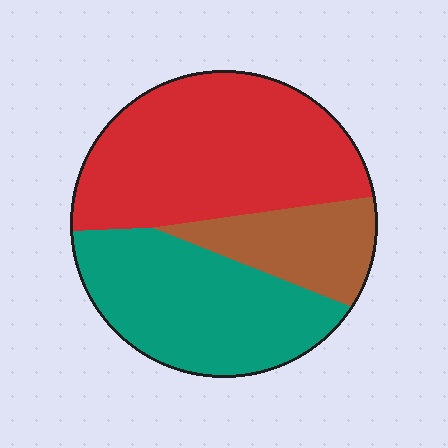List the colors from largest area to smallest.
From largest to smallest: red, teal, brown.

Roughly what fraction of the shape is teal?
Teal takes up about three eighths (3/8) of the shape.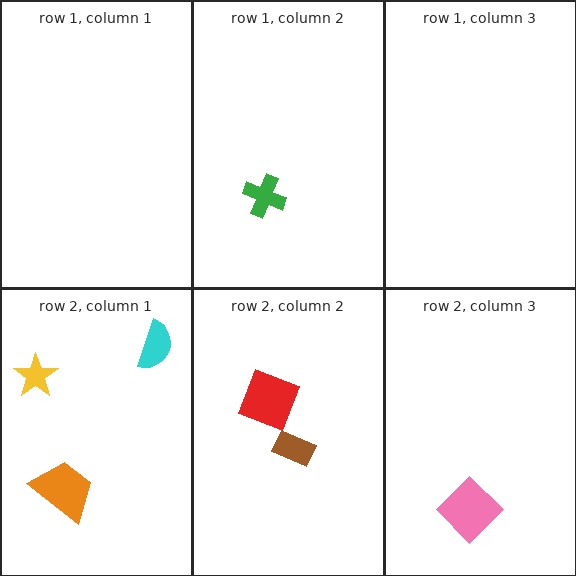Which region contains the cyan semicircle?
The row 2, column 1 region.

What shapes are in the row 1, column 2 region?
The green cross.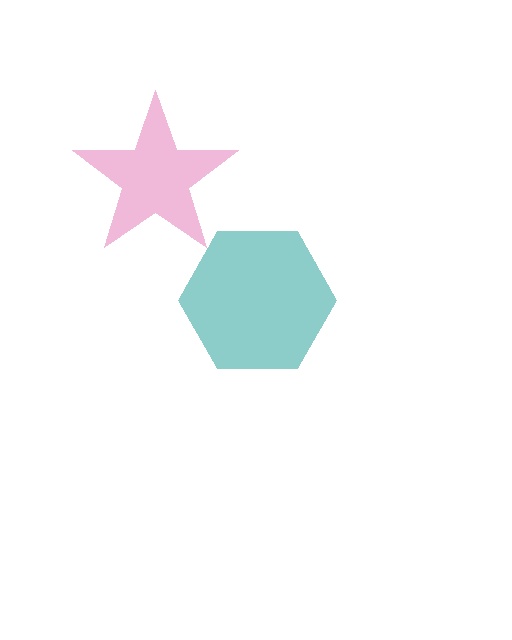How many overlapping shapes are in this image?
There are 2 overlapping shapes in the image.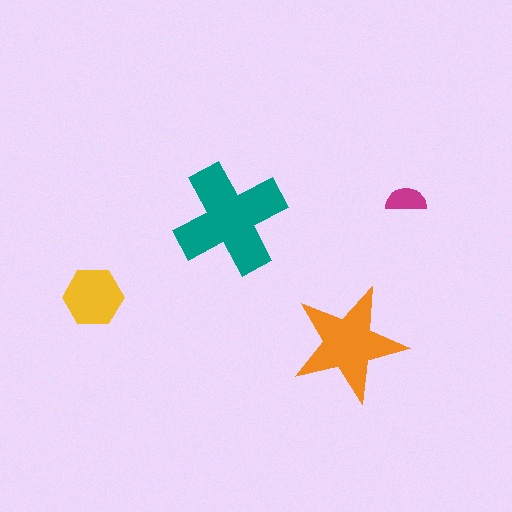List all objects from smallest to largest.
The magenta semicircle, the yellow hexagon, the orange star, the teal cross.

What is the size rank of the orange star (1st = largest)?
2nd.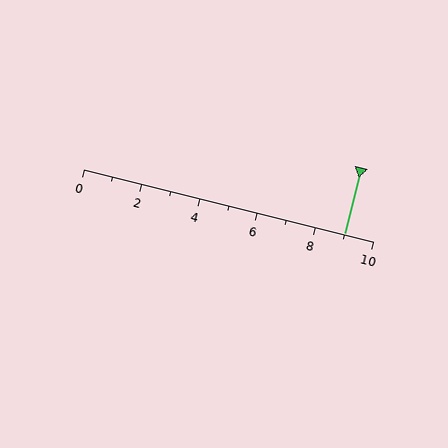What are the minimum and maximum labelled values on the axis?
The axis runs from 0 to 10.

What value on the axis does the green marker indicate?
The marker indicates approximately 9.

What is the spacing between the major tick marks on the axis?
The major ticks are spaced 2 apart.